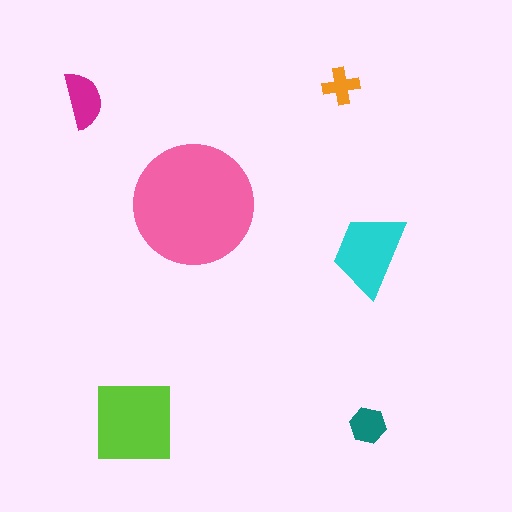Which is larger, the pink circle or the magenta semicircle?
The pink circle.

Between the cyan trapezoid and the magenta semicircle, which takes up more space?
The cyan trapezoid.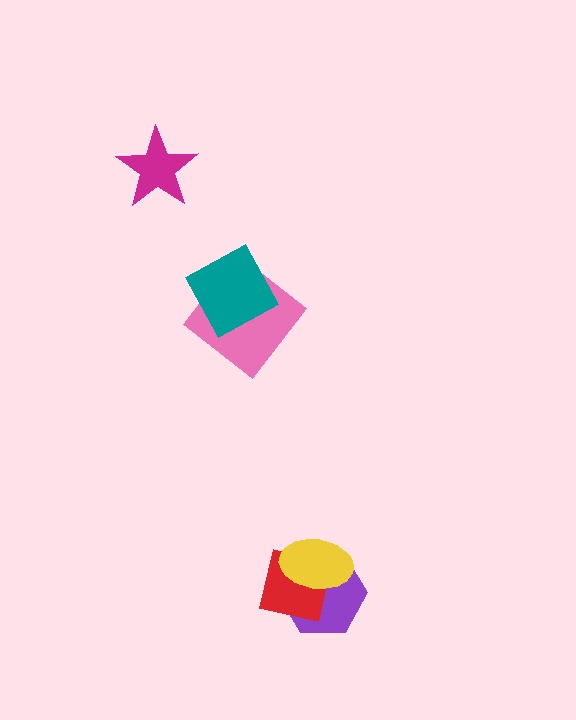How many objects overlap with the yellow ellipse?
2 objects overlap with the yellow ellipse.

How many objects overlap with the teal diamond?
1 object overlaps with the teal diamond.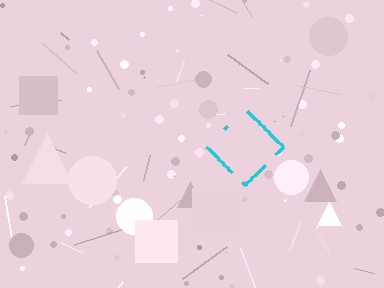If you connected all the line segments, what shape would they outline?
They would outline a diamond.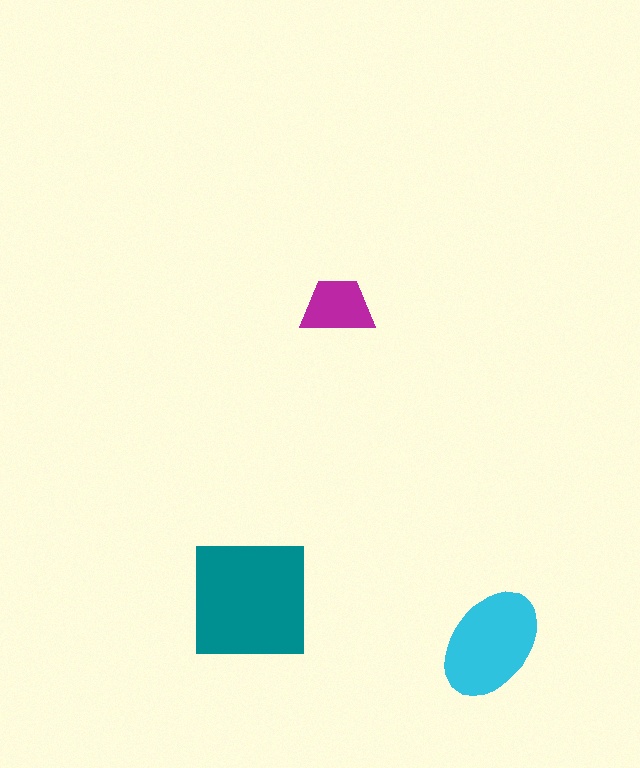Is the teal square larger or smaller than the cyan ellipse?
Larger.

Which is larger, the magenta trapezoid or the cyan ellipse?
The cyan ellipse.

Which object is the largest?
The teal square.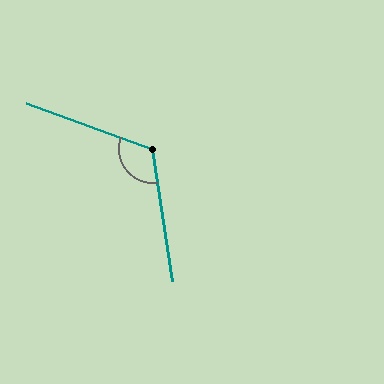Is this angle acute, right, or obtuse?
It is obtuse.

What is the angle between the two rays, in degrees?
Approximately 118 degrees.